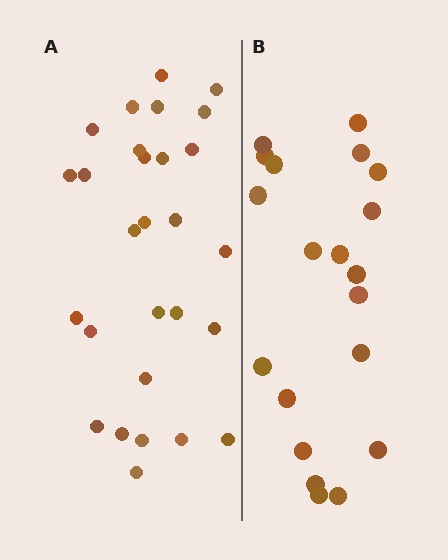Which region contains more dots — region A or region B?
Region A (the left region) has more dots.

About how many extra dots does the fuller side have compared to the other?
Region A has roughly 8 or so more dots than region B.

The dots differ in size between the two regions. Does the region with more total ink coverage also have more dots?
No. Region B has more total ink coverage because its dots are larger, but region A actually contains more individual dots. Total area can be misleading — the number of items is what matters here.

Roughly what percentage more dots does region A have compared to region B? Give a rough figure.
About 40% more.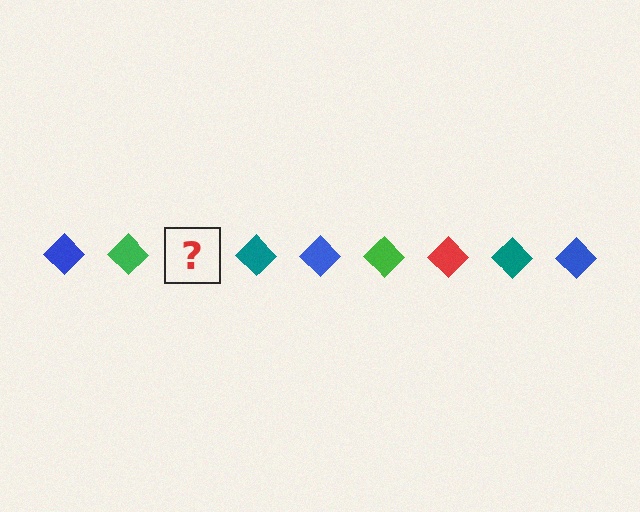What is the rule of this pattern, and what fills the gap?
The rule is that the pattern cycles through blue, green, red, teal diamonds. The gap should be filled with a red diamond.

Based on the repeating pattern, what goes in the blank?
The blank should be a red diamond.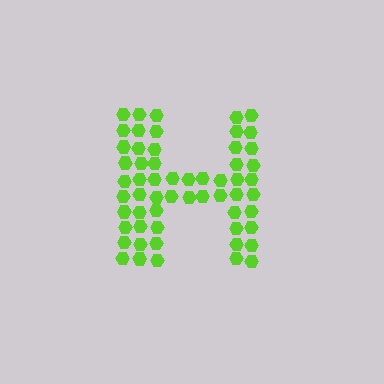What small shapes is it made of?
It is made of small hexagons.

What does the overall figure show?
The overall figure shows the letter H.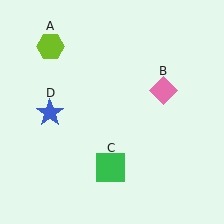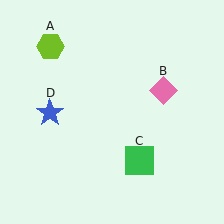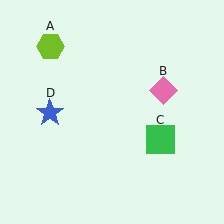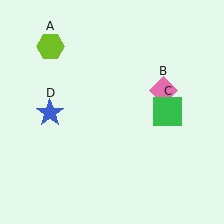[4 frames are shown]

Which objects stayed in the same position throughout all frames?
Lime hexagon (object A) and pink diamond (object B) and blue star (object D) remained stationary.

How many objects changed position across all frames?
1 object changed position: green square (object C).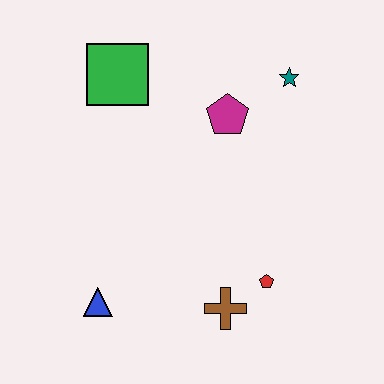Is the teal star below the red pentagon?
No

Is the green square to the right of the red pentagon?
No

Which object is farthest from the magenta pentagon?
The blue triangle is farthest from the magenta pentagon.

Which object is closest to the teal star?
The magenta pentagon is closest to the teal star.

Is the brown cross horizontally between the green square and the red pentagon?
Yes